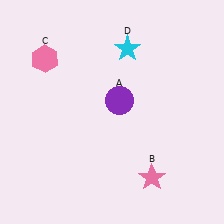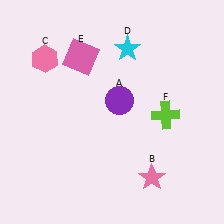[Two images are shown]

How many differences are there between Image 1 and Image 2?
There are 2 differences between the two images.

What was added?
A pink square (E), a lime cross (F) were added in Image 2.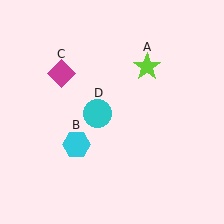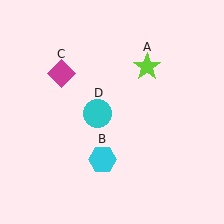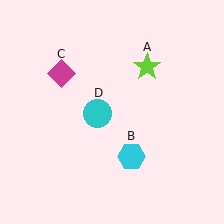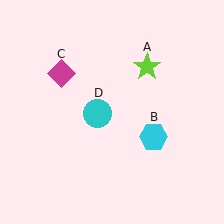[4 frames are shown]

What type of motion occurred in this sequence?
The cyan hexagon (object B) rotated counterclockwise around the center of the scene.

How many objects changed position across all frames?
1 object changed position: cyan hexagon (object B).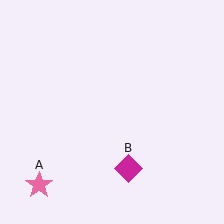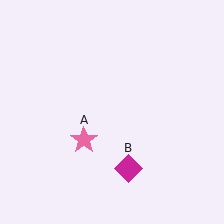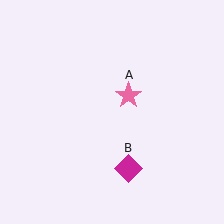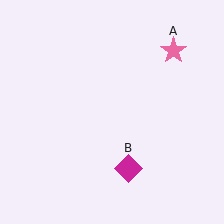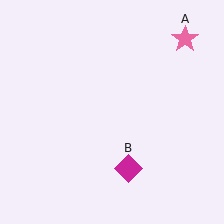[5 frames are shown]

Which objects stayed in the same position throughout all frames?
Magenta diamond (object B) remained stationary.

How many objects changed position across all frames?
1 object changed position: pink star (object A).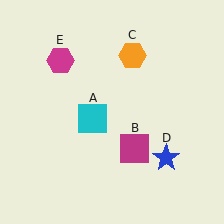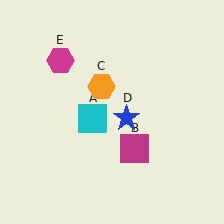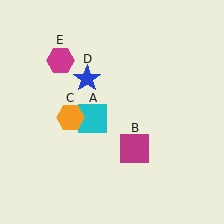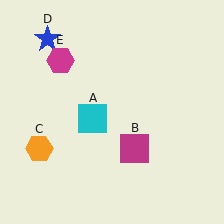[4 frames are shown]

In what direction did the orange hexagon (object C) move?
The orange hexagon (object C) moved down and to the left.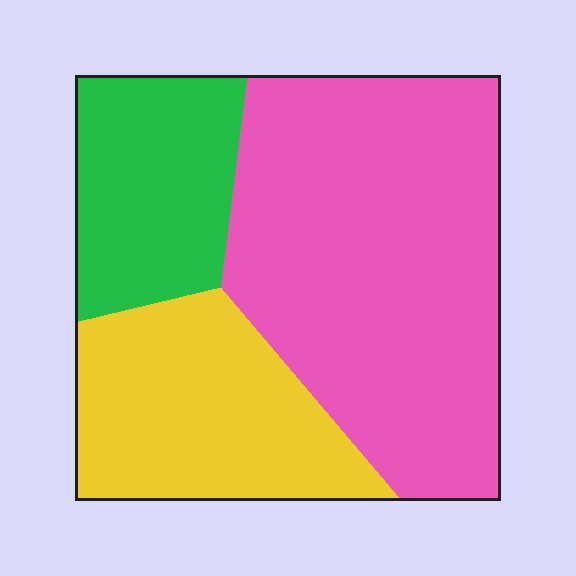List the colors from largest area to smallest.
From largest to smallest: pink, yellow, green.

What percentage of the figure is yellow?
Yellow covers around 25% of the figure.